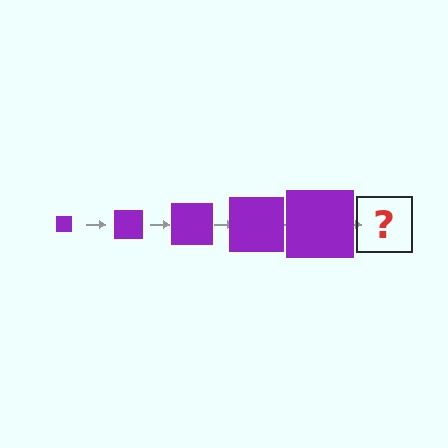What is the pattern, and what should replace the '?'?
The pattern is that the square gets progressively larger each step. The '?' should be a purple square, larger than the previous one.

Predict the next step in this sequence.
The next step is a purple square, larger than the previous one.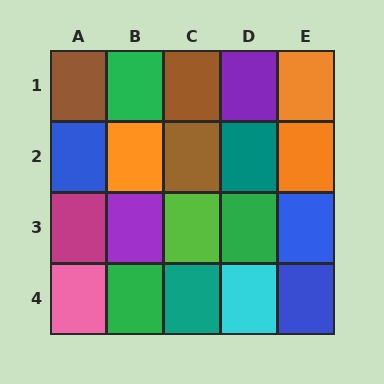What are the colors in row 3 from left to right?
Magenta, purple, lime, green, blue.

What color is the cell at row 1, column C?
Brown.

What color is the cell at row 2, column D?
Teal.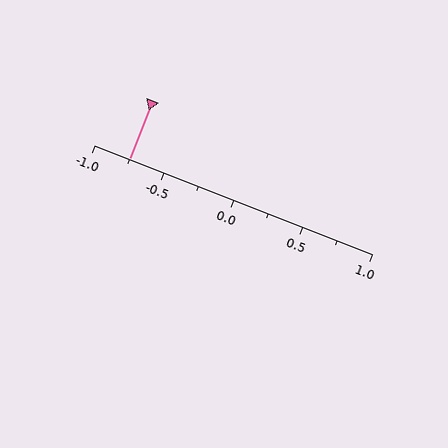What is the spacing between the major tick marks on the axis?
The major ticks are spaced 0.5 apart.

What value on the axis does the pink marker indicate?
The marker indicates approximately -0.75.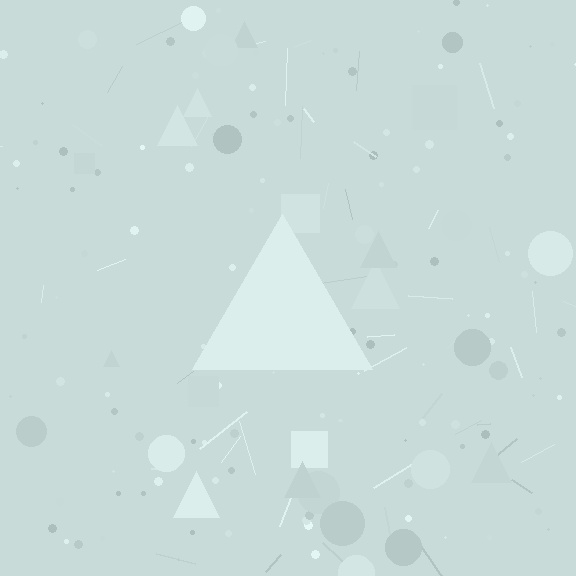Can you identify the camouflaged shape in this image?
The camouflaged shape is a triangle.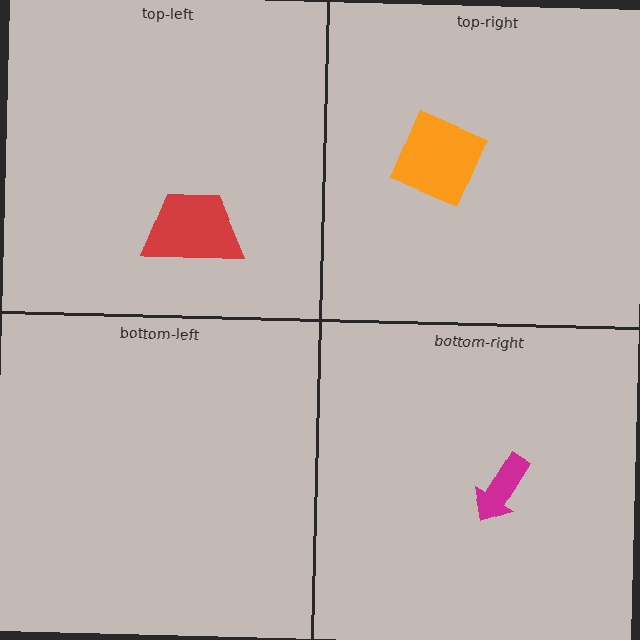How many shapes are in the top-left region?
1.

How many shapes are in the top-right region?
1.